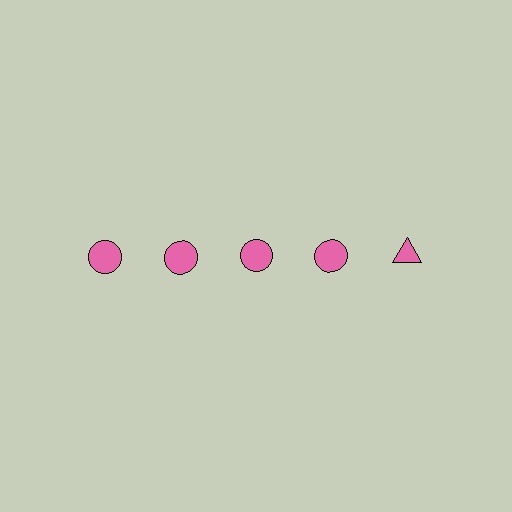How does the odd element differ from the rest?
It has a different shape: triangle instead of circle.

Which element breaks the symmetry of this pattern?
The pink triangle in the top row, rightmost column breaks the symmetry. All other shapes are pink circles.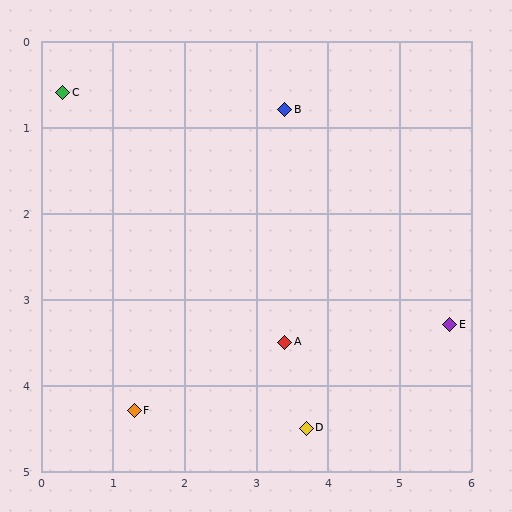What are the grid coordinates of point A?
Point A is at approximately (3.4, 3.5).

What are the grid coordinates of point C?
Point C is at approximately (0.3, 0.6).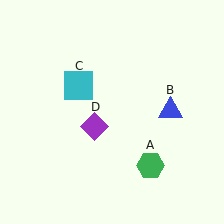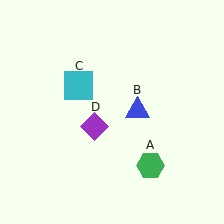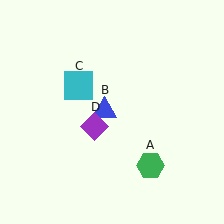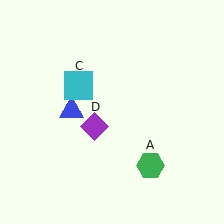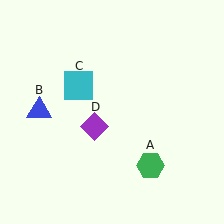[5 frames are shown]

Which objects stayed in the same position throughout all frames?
Green hexagon (object A) and cyan square (object C) and purple diamond (object D) remained stationary.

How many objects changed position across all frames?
1 object changed position: blue triangle (object B).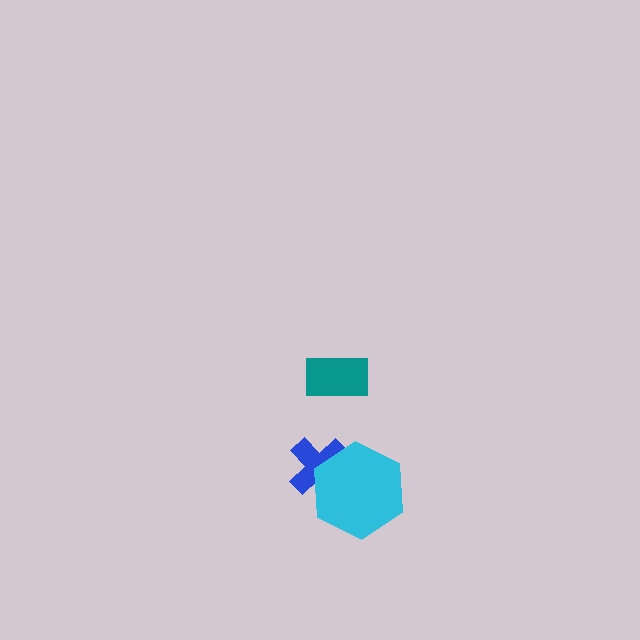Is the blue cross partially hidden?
Yes, it is partially covered by another shape.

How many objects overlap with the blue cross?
1 object overlaps with the blue cross.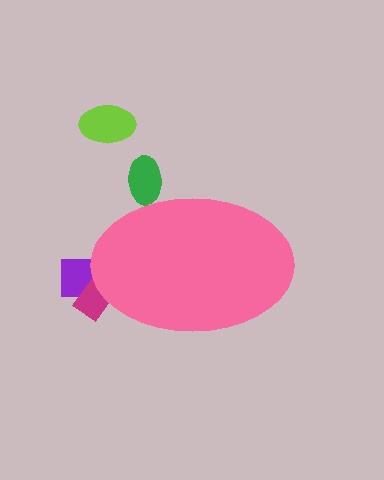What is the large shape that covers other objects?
A pink ellipse.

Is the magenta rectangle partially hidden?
Yes, the magenta rectangle is partially hidden behind the pink ellipse.